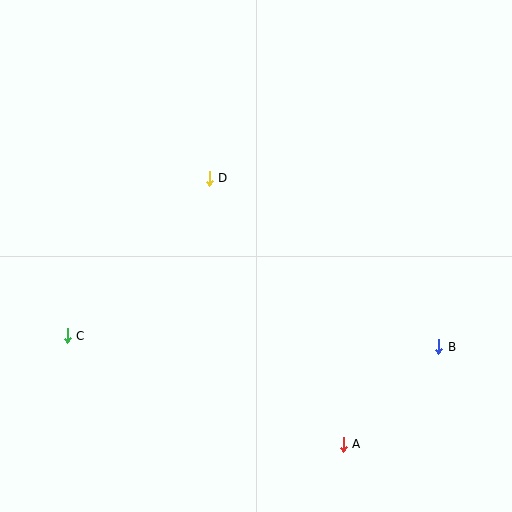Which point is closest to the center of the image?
Point D at (209, 178) is closest to the center.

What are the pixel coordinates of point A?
Point A is at (343, 444).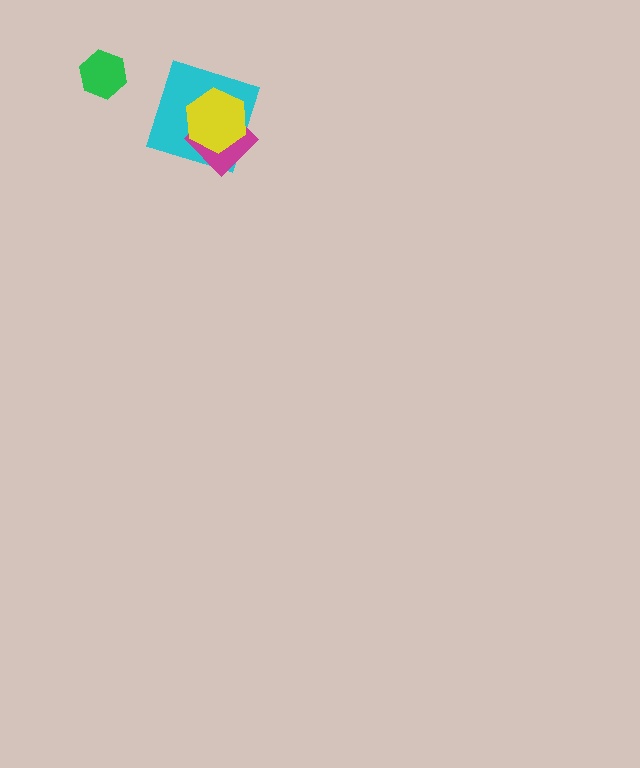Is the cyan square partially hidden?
Yes, it is partially covered by another shape.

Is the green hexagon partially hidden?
No, no other shape covers it.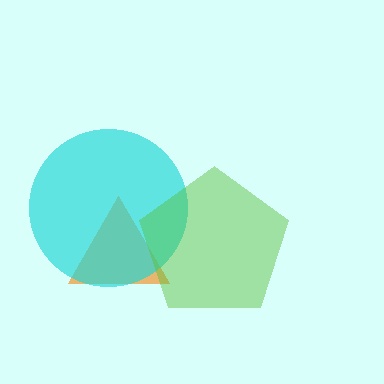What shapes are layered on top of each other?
The layered shapes are: an orange triangle, a cyan circle, a lime pentagon.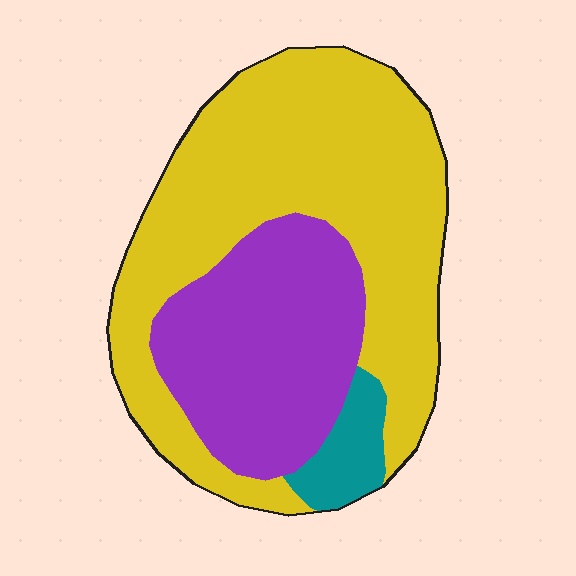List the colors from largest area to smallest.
From largest to smallest: yellow, purple, teal.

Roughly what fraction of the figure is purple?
Purple covers around 30% of the figure.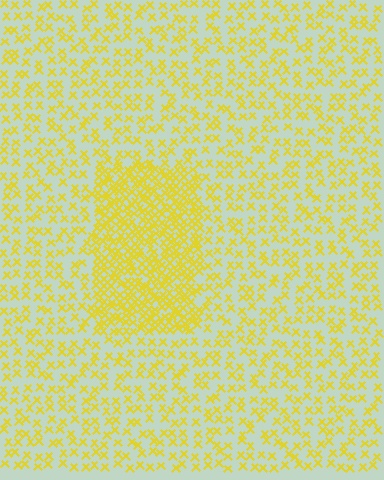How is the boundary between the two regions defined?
The boundary is defined by a change in element density (approximately 2.4x ratio). All elements are the same color, size, and shape.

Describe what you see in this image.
The image contains small yellow elements arranged at two different densities. A rectangle-shaped region is visible where the elements are more densely packed than the surrounding area.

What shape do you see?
I see a rectangle.